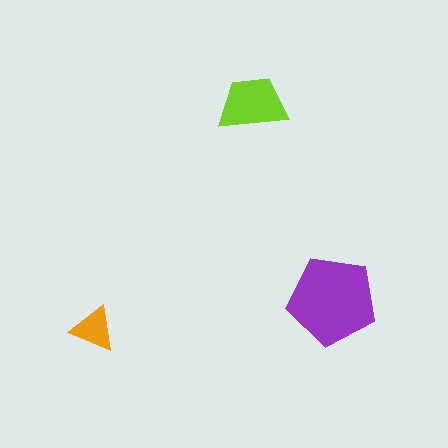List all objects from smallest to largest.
The orange triangle, the lime trapezoid, the purple pentagon.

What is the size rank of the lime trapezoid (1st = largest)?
2nd.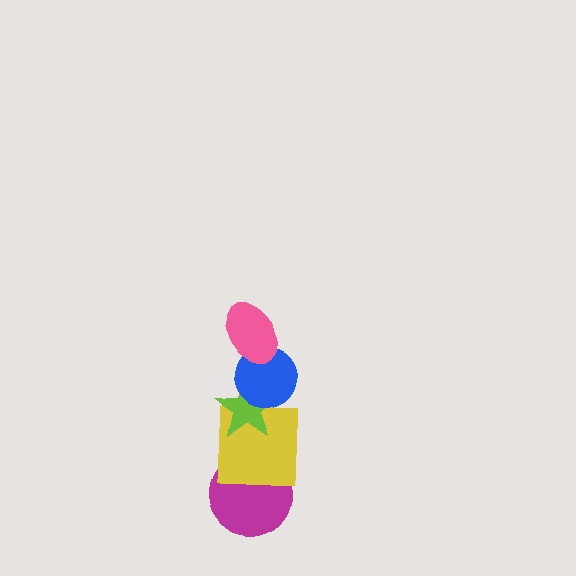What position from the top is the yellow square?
The yellow square is 4th from the top.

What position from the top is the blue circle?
The blue circle is 2nd from the top.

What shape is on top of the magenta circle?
The yellow square is on top of the magenta circle.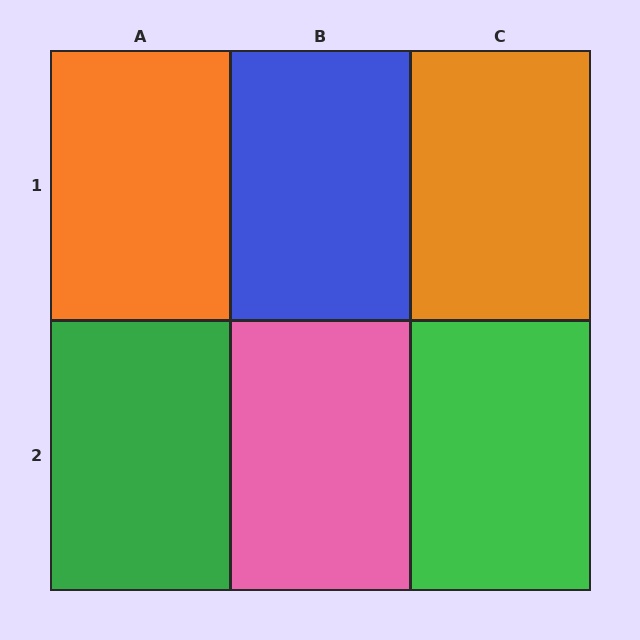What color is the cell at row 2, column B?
Pink.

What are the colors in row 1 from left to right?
Orange, blue, orange.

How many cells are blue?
1 cell is blue.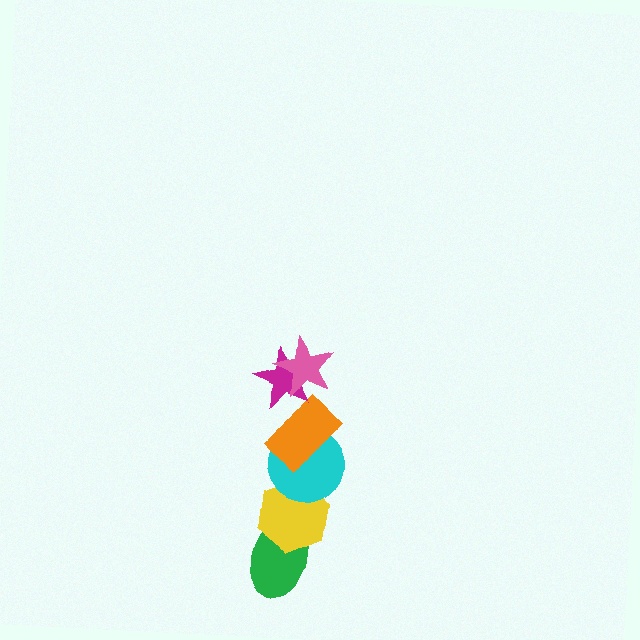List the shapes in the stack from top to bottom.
From top to bottom: the pink star, the magenta star, the orange rectangle, the cyan circle, the yellow hexagon, the green ellipse.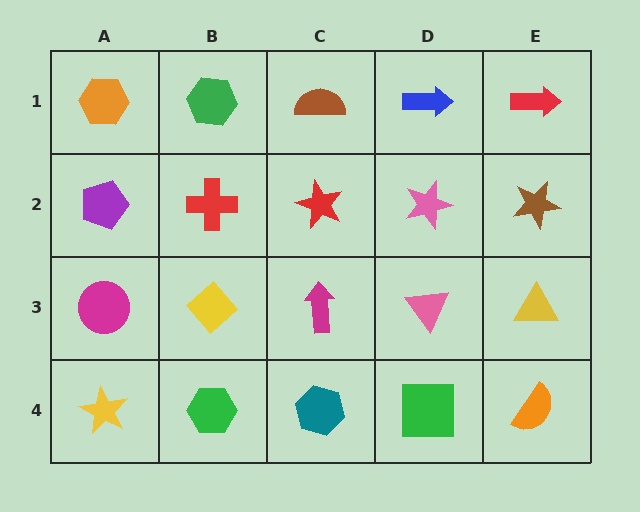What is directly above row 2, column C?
A brown semicircle.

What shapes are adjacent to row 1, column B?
A red cross (row 2, column B), an orange hexagon (row 1, column A), a brown semicircle (row 1, column C).